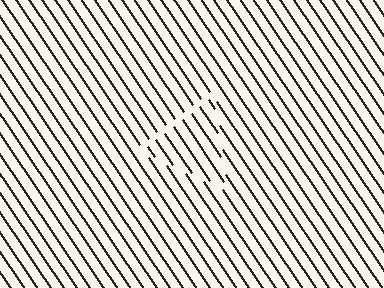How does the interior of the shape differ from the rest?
The interior of the shape contains the same grating, shifted by half a period — the contour is defined by the phase discontinuity where line-ends from the inner and outer gratings abut.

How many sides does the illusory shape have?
3 sides — the line-ends trace a triangle.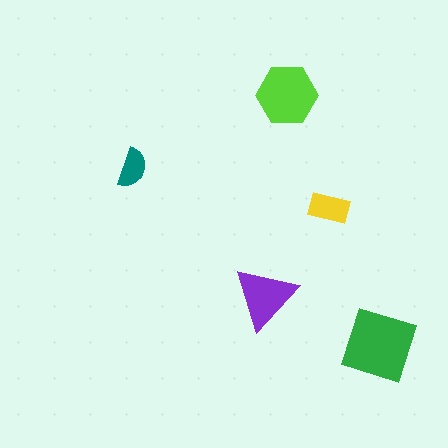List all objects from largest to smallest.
The green square, the lime hexagon, the purple triangle, the yellow rectangle, the teal semicircle.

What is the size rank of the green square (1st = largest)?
1st.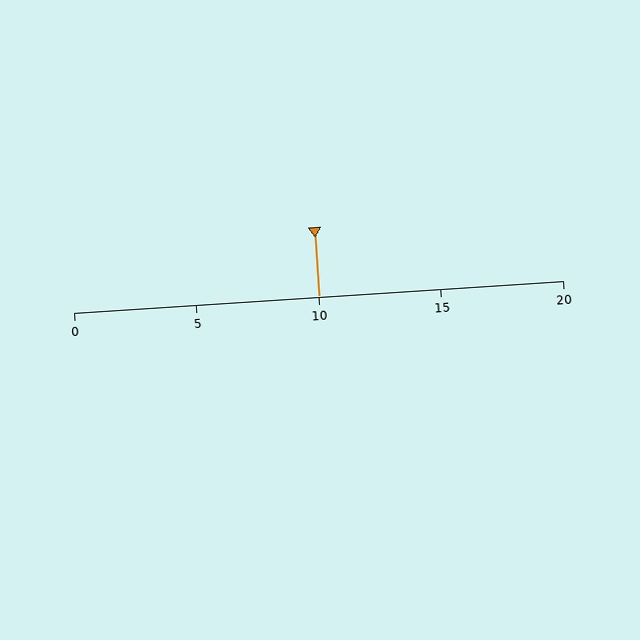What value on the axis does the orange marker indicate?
The marker indicates approximately 10.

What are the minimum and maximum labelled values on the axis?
The axis runs from 0 to 20.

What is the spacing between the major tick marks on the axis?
The major ticks are spaced 5 apart.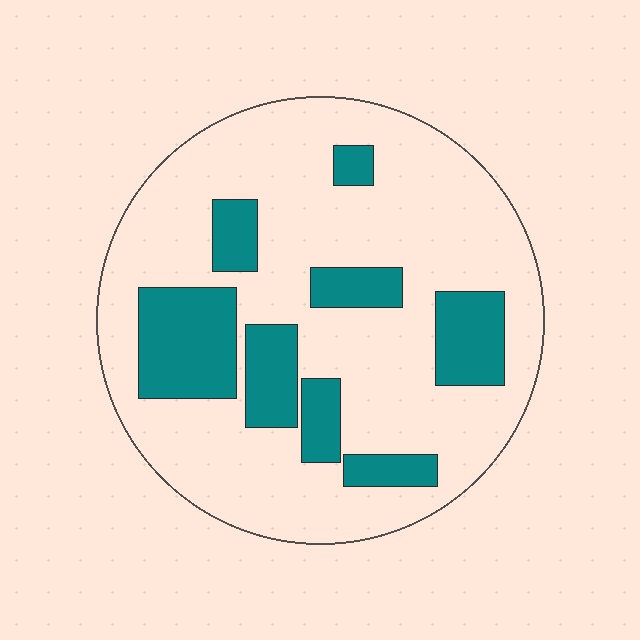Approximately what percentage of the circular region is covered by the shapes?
Approximately 25%.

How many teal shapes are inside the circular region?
8.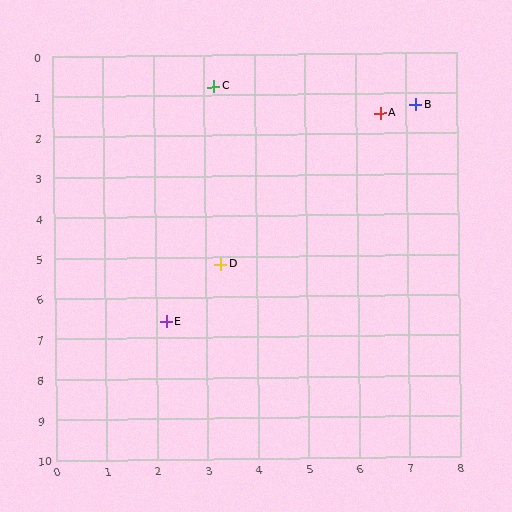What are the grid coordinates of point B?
Point B is at approximately (7.2, 1.3).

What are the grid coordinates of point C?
Point C is at approximately (3.2, 0.8).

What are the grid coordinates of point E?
Point E is at approximately (2.2, 6.6).